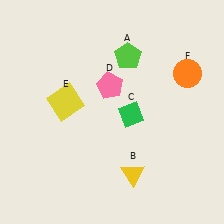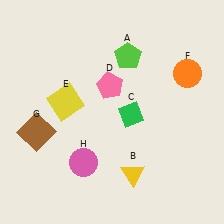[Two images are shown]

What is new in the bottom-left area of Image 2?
A pink circle (H) was added in the bottom-left area of Image 2.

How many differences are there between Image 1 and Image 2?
There are 2 differences between the two images.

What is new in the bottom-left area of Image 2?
A brown square (G) was added in the bottom-left area of Image 2.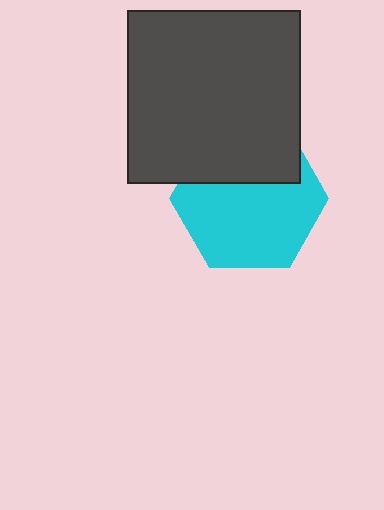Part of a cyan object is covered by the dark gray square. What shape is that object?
It is a hexagon.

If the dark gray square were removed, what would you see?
You would see the complete cyan hexagon.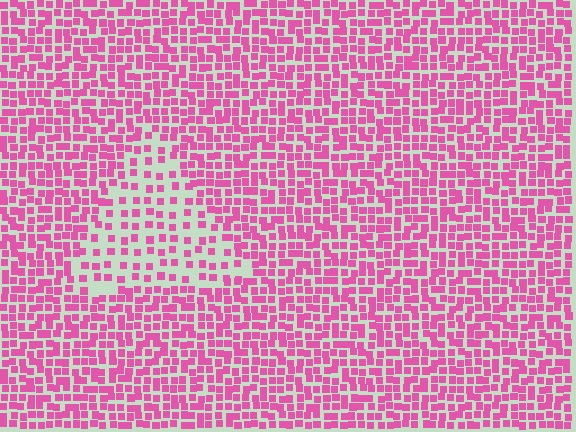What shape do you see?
I see a triangle.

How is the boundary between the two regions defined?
The boundary is defined by a change in element density (approximately 2.1x ratio). All elements are the same color, size, and shape.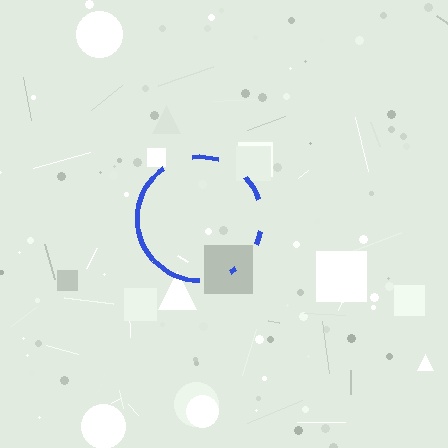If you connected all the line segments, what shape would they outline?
They would outline a circle.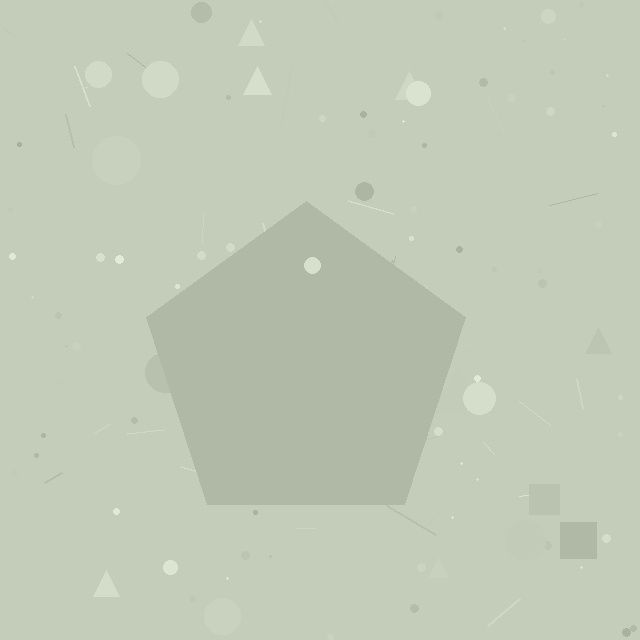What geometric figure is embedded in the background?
A pentagon is embedded in the background.